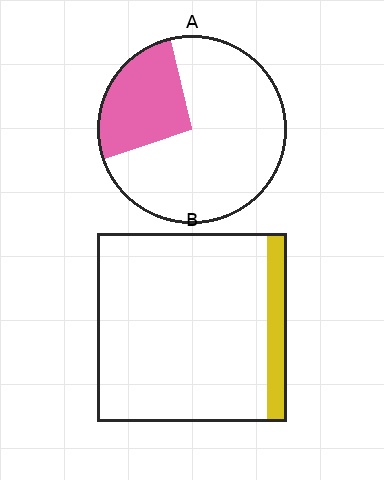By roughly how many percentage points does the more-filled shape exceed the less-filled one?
By roughly 15 percentage points (A over B).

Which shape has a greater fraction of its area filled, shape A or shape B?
Shape A.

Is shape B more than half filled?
No.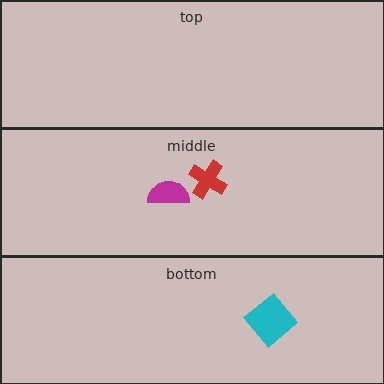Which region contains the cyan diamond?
The bottom region.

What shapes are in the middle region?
The magenta semicircle, the red cross.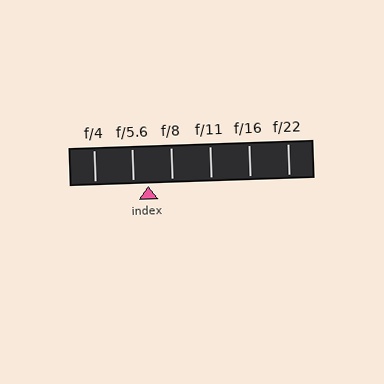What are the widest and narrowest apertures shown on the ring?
The widest aperture shown is f/4 and the narrowest is f/22.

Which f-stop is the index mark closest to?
The index mark is closest to f/5.6.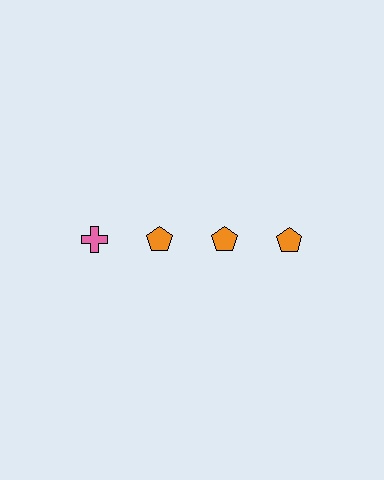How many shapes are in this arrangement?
There are 4 shapes arranged in a grid pattern.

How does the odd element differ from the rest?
It differs in both color (pink instead of orange) and shape (cross instead of pentagon).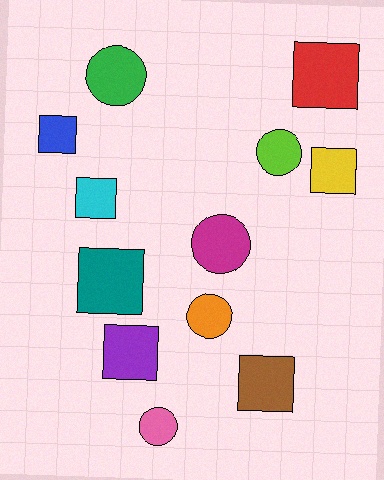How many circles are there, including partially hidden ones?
There are 5 circles.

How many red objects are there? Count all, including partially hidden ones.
There is 1 red object.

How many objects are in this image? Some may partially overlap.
There are 12 objects.